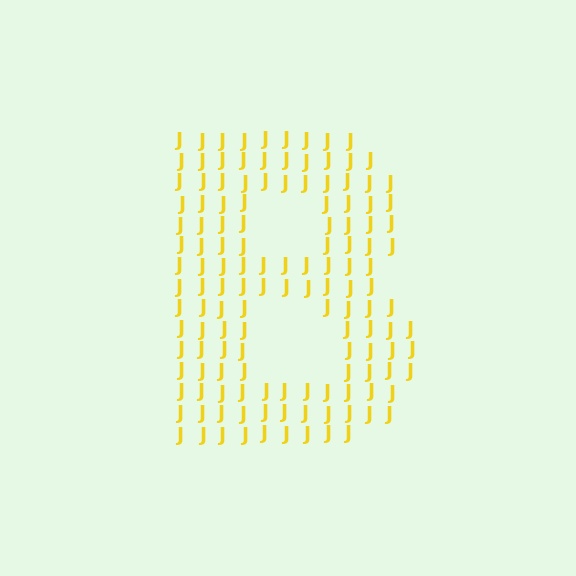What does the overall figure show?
The overall figure shows the letter B.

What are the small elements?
The small elements are letter J's.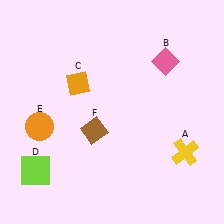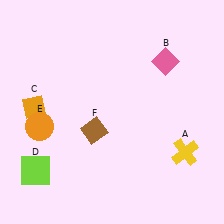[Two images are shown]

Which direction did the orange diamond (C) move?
The orange diamond (C) moved left.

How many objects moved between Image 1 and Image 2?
1 object moved between the two images.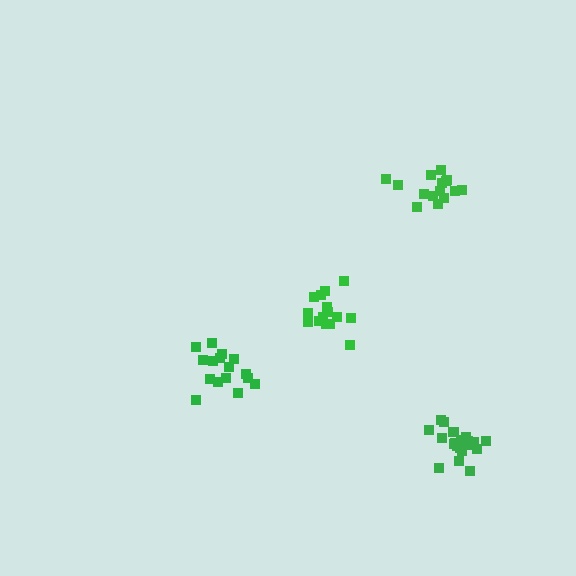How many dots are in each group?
Group 1: 16 dots, Group 2: 21 dots, Group 3: 15 dots, Group 4: 15 dots (67 total).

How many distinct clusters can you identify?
There are 4 distinct clusters.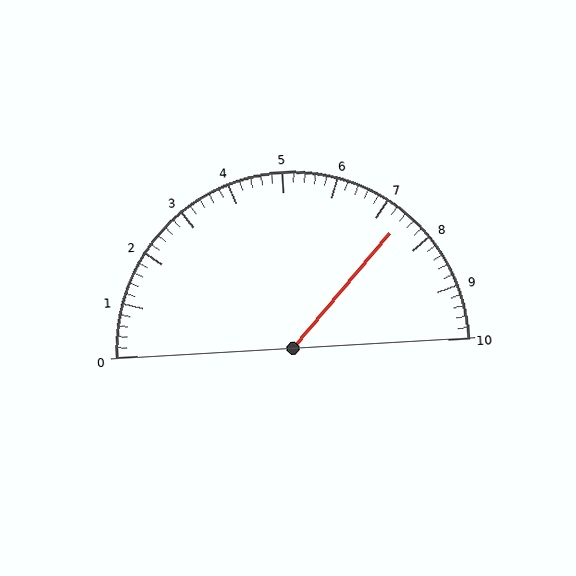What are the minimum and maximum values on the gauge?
The gauge ranges from 0 to 10.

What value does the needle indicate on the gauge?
The needle indicates approximately 7.4.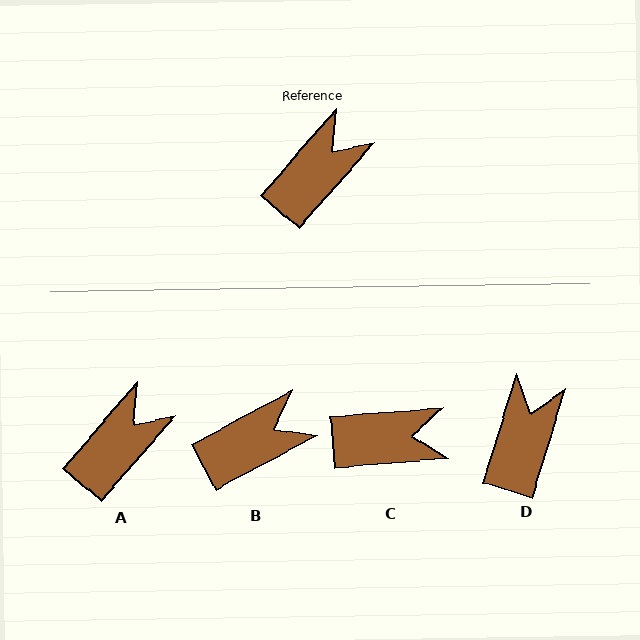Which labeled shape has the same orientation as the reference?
A.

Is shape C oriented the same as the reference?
No, it is off by about 44 degrees.